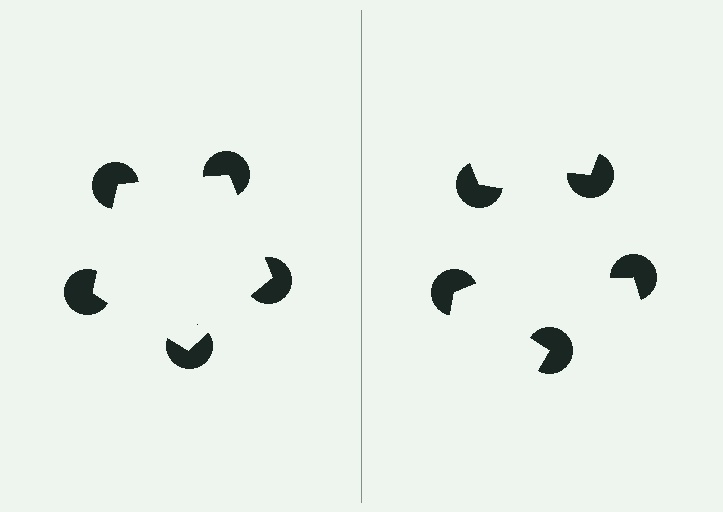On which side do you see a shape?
An illusory pentagon appears on the left side. On the right side the wedge cuts are rotated, so no coherent shape forms.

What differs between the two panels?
The pac-man discs are positioned identically on both sides; only the wedge orientations differ. On the left they align to a pentagon; on the right they are misaligned.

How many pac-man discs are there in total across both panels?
10 — 5 on each side.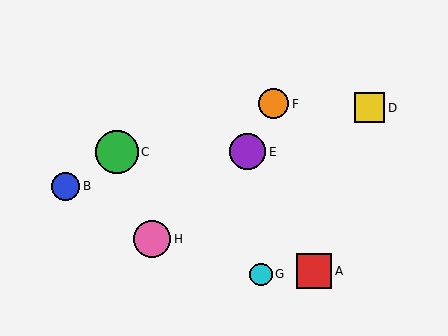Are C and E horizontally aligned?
Yes, both are at y≈152.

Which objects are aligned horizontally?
Objects C, E are aligned horizontally.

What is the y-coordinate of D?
Object D is at y≈108.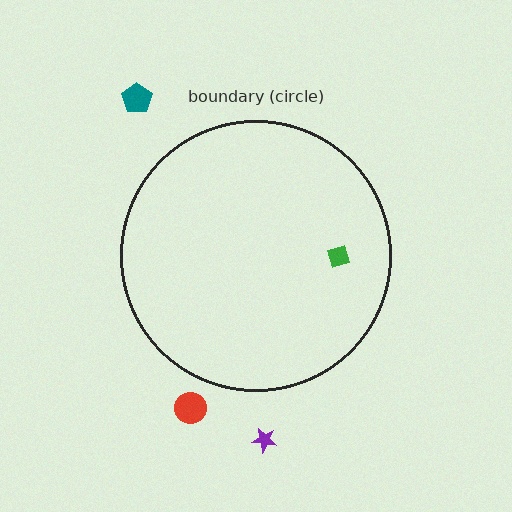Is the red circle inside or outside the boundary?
Outside.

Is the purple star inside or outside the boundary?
Outside.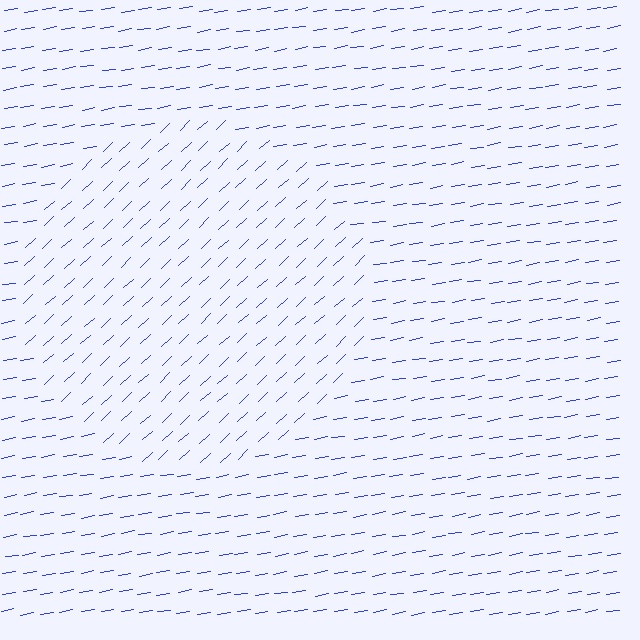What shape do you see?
I see a circle.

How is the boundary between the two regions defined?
The boundary is defined purely by a change in line orientation (approximately 34 degrees difference). All lines are the same color and thickness.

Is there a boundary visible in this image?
Yes, there is a texture boundary formed by a change in line orientation.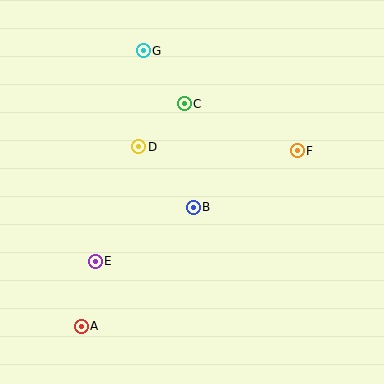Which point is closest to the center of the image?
Point B at (193, 207) is closest to the center.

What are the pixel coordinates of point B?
Point B is at (193, 207).